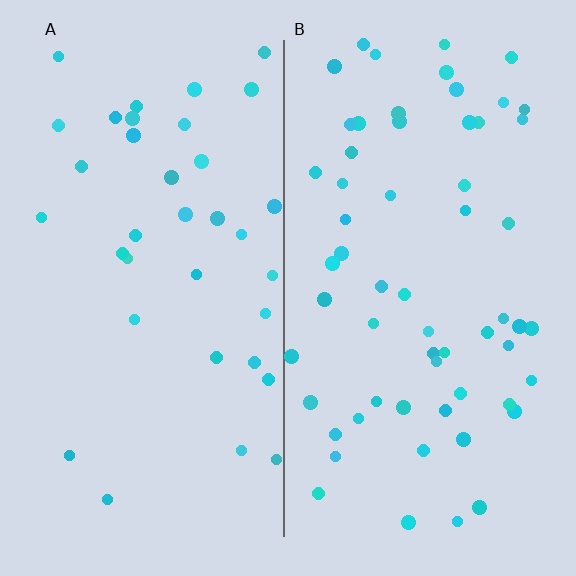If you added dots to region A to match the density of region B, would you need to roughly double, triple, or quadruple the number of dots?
Approximately double.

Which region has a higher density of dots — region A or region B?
B (the right).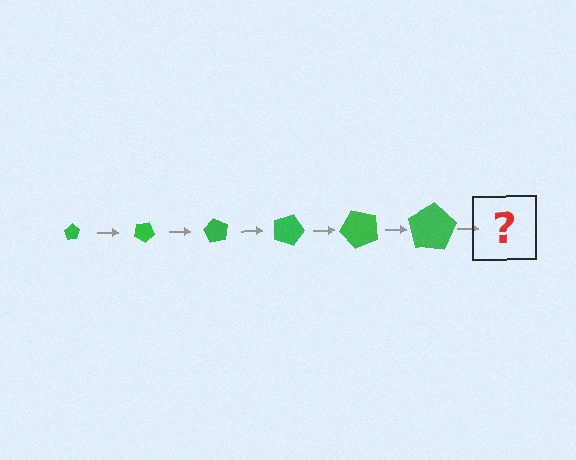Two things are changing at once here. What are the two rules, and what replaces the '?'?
The two rules are that the pentagon grows larger each step and it rotates 30 degrees each step. The '?' should be a pentagon, larger than the previous one and rotated 180 degrees from the start.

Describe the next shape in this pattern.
It should be a pentagon, larger than the previous one and rotated 180 degrees from the start.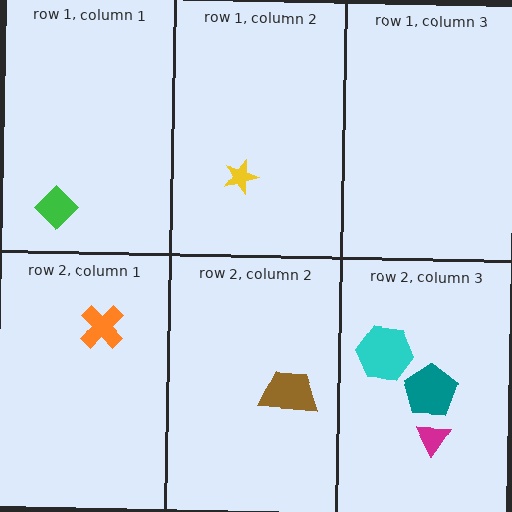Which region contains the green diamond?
The row 1, column 1 region.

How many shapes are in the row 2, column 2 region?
1.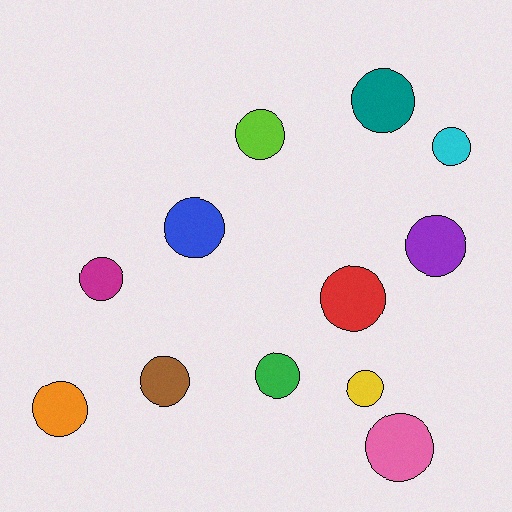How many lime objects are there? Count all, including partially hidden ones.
There is 1 lime object.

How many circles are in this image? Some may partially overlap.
There are 12 circles.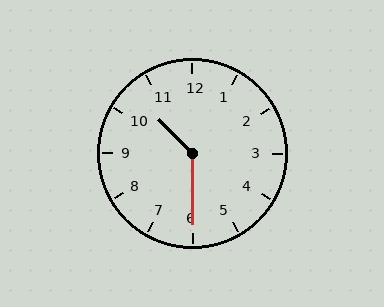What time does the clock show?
10:30.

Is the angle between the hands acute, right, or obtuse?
It is obtuse.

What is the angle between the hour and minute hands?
Approximately 135 degrees.